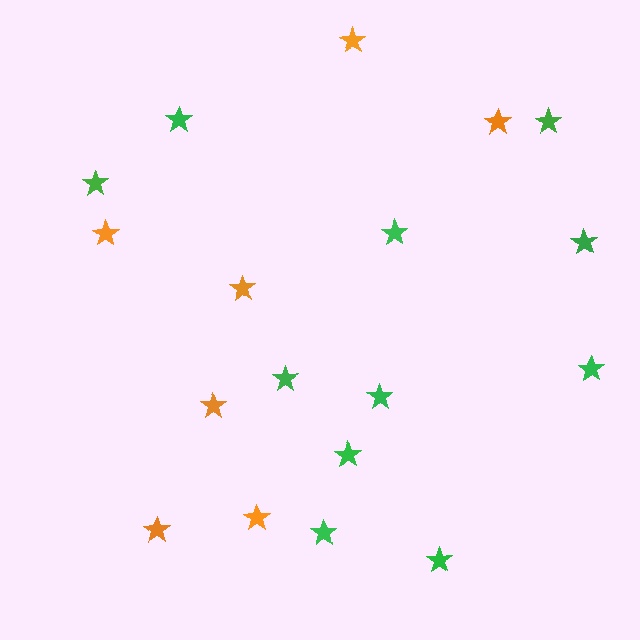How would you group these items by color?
There are 2 groups: one group of orange stars (7) and one group of green stars (11).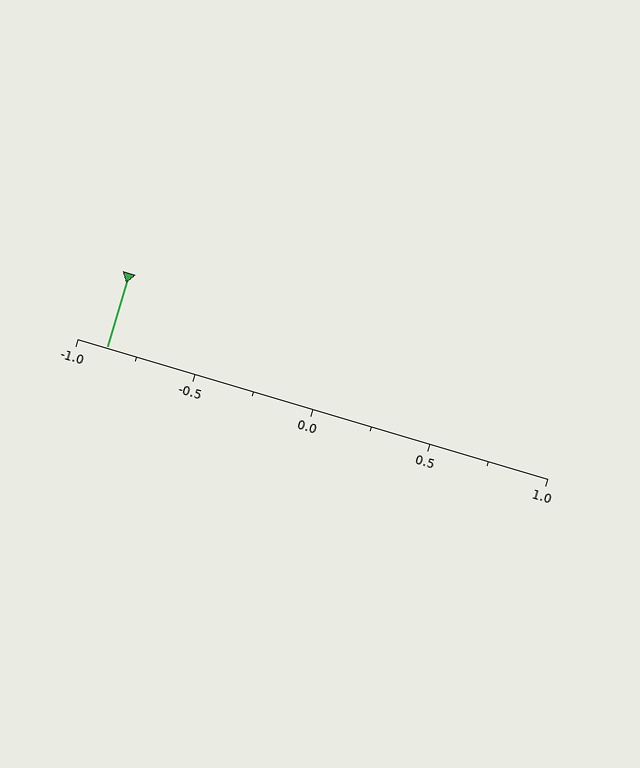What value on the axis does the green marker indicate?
The marker indicates approximately -0.88.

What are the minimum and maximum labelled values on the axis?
The axis runs from -1.0 to 1.0.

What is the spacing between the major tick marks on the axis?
The major ticks are spaced 0.5 apart.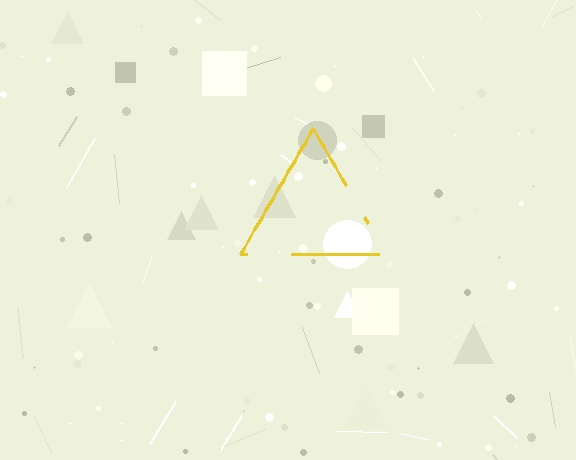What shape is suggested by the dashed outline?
The dashed outline suggests a triangle.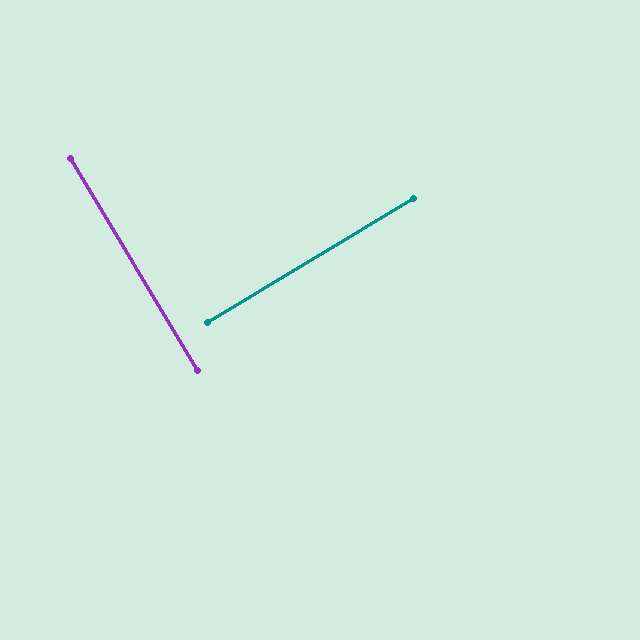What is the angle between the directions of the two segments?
Approximately 90 degrees.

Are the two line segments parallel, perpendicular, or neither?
Perpendicular — they meet at approximately 90°.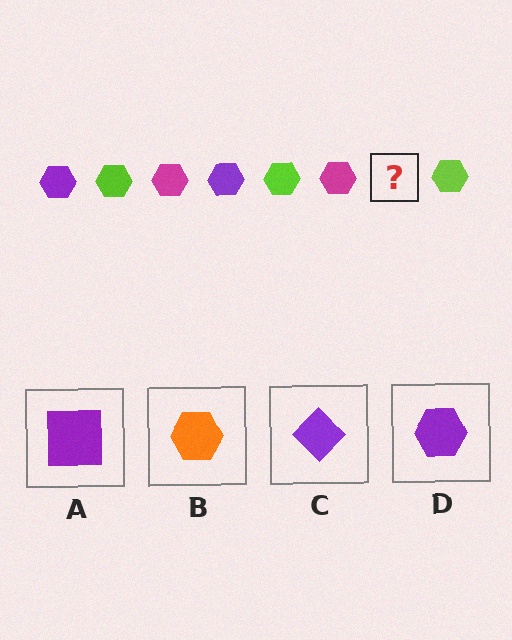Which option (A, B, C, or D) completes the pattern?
D.